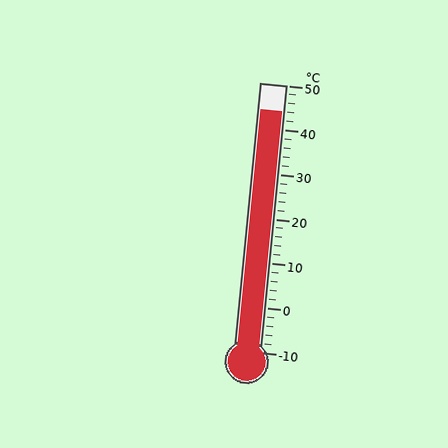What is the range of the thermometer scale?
The thermometer scale ranges from -10°C to 50°C.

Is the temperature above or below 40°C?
The temperature is above 40°C.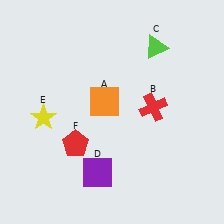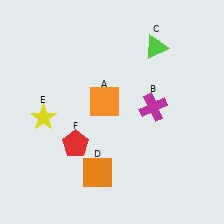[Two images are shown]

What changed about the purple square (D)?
In Image 1, D is purple. In Image 2, it changed to orange.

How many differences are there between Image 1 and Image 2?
There are 2 differences between the two images.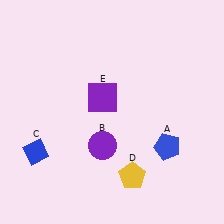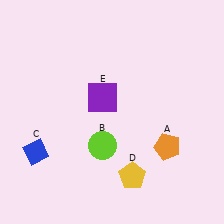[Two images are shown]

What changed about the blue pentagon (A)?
In Image 1, A is blue. In Image 2, it changed to orange.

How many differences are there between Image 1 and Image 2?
There are 2 differences between the two images.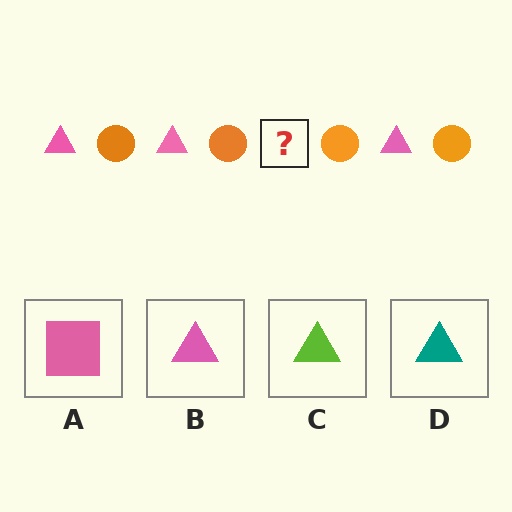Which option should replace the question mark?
Option B.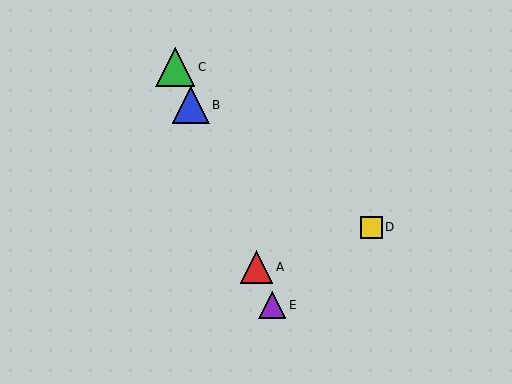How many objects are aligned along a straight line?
4 objects (A, B, C, E) are aligned along a straight line.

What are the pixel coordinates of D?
Object D is at (372, 227).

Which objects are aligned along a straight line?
Objects A, B, C, E are aligned along a straight line.